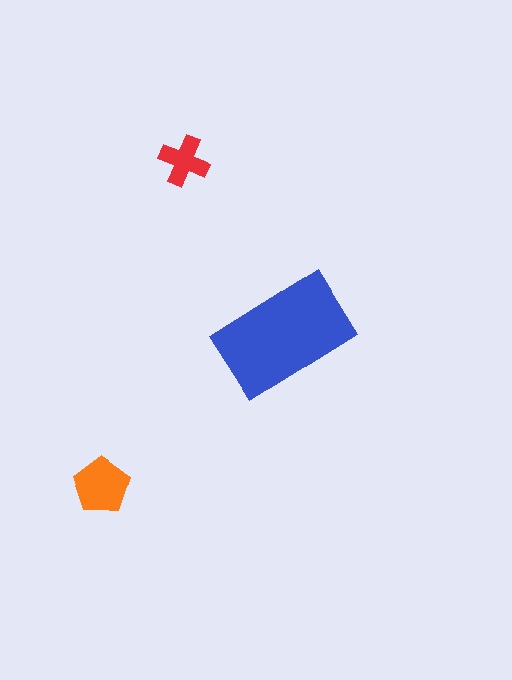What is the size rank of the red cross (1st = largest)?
3rd.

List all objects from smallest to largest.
The red cross, the orange pentagon, the blue rectangle.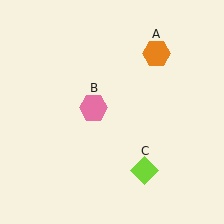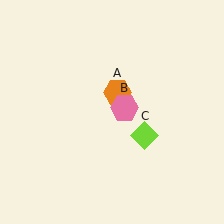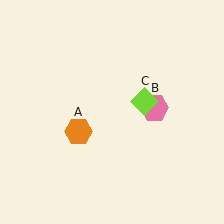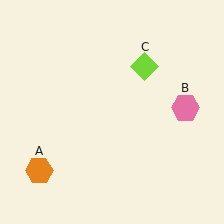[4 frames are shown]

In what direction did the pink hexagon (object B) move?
The pink hexagon (object B) moved right.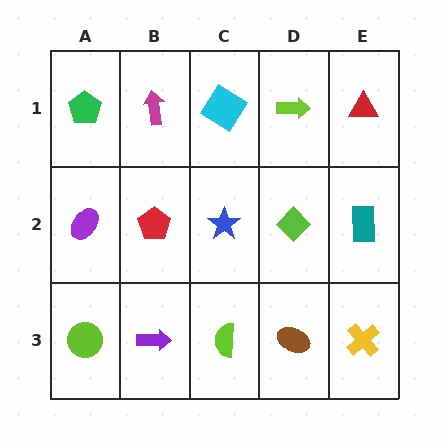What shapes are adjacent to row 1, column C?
A blue star (row 2, column C), a magenta arrow (row 1, column B), a lime arrow (row 1, column D).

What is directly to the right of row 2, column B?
A blue star.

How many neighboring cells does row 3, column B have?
3.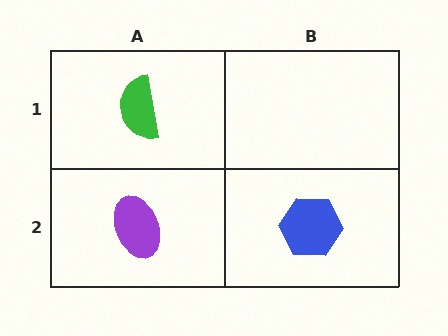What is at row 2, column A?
A purple ellipse.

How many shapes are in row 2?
2 shapes.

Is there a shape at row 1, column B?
No, that cell is empty.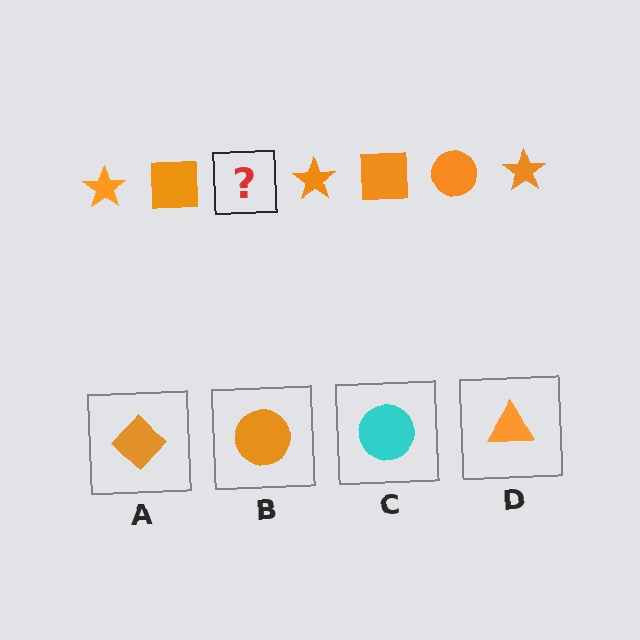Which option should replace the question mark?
Option B.